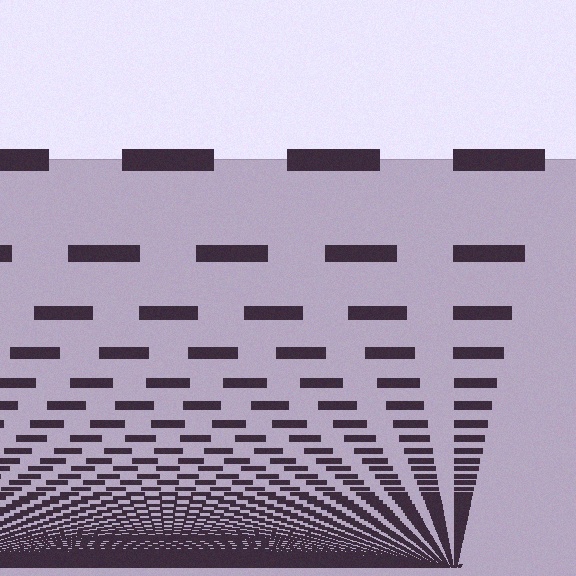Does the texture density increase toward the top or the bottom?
Density increases toward the bottom.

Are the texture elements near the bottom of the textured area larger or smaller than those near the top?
Smaller. The gradient is inverted — elements near the bottom are smaller and denser.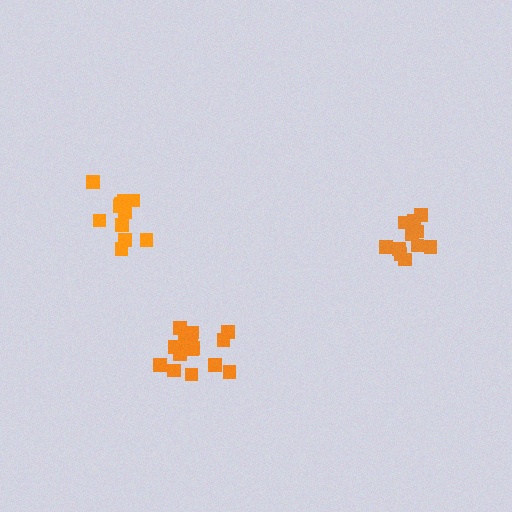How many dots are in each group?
Group 1: 11 dots, Group 2: 11 dots, Group 3: 17 dots (39 total).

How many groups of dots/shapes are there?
There are 3 groups.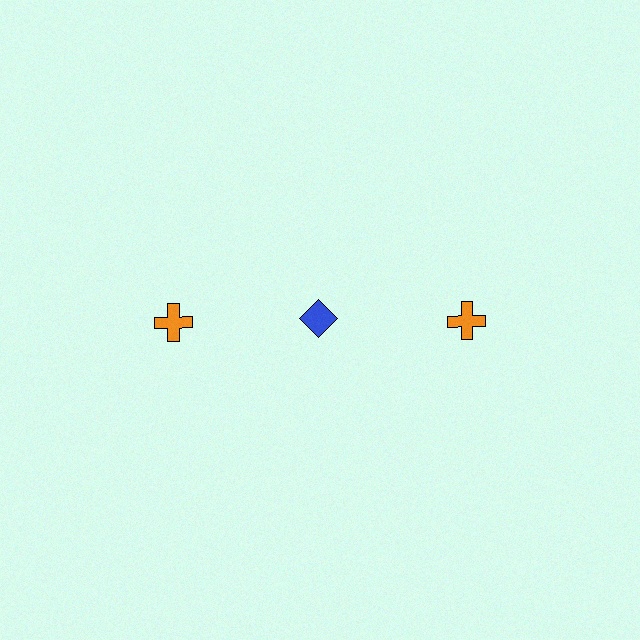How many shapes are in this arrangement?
There are 3 shapes arranged in a grid pattern.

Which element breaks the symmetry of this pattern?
The blue diamond in the top row, second from left column breaks the symmetry. All other shapes are orange crosses.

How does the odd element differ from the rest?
It differs in both color (blue instead of orange) and shape (diamond instead of cross).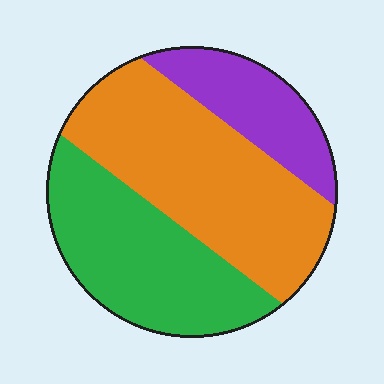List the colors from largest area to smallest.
From largest to smallest: orange, green, purple.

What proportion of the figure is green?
Green covers roughly 35% of the figure.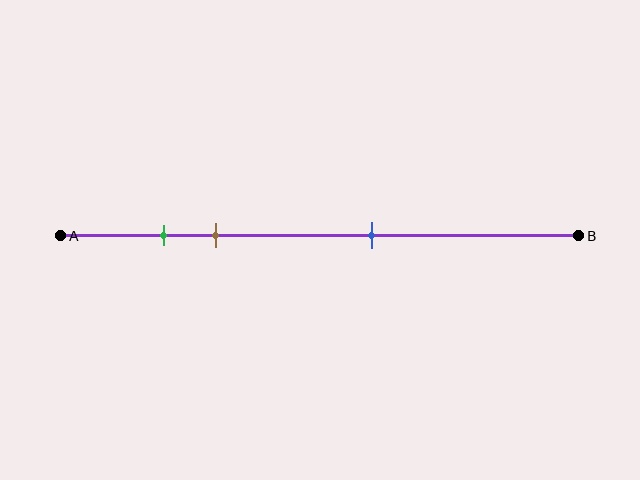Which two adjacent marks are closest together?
The green and brown marks are the closest adjacent pair.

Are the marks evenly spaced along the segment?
No, the marks are not evenly spaced.